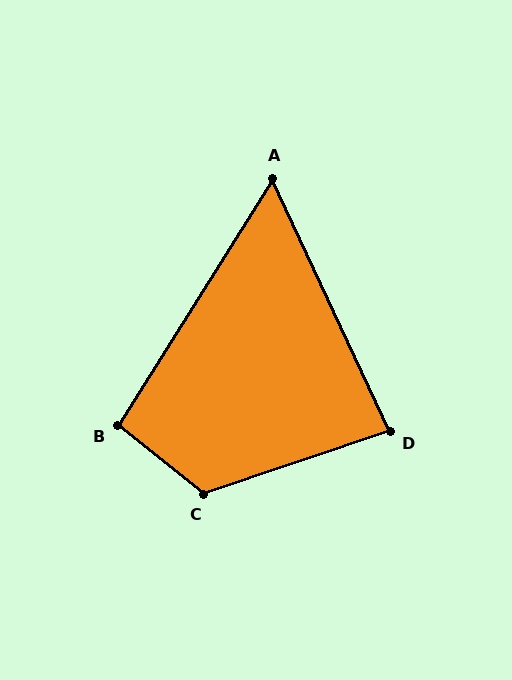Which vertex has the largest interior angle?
C, at approximately 123 degrees.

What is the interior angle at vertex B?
Approximately 97 degrees (obtuse).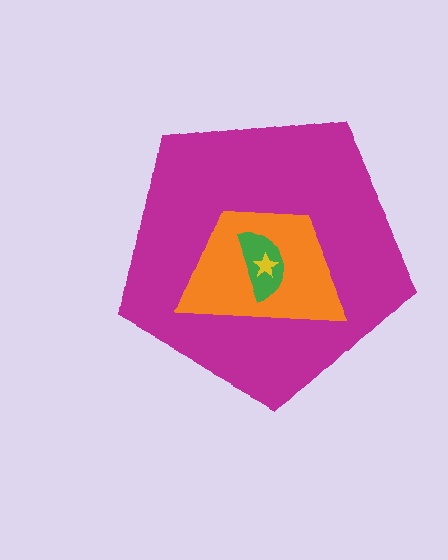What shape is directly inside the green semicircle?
The yellow star.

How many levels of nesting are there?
4.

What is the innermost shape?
The yellow star.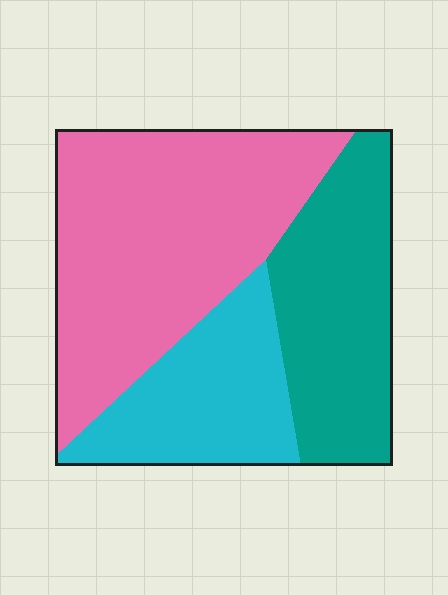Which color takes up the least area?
Cyan, at roughly 25%.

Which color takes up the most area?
Pink, at roughly 50%.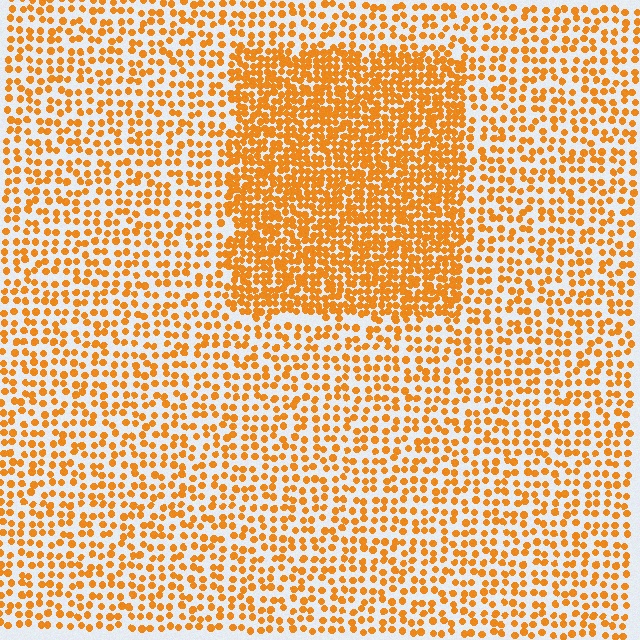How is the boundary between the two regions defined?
The boundary is defined by a change in element density (approximately 2.1x ratio). All elements are the same color, size, and shape.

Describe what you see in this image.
The image contains small orange elements arranged at two different densities. A rectangle-shaped region is visible where the elements are more densely packed than the surrounding area.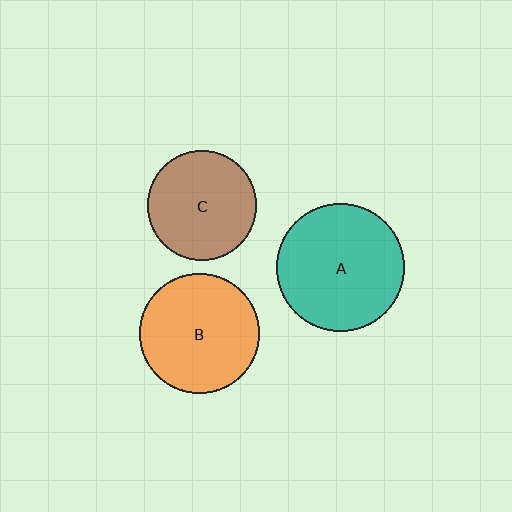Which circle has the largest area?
Circle A (teal).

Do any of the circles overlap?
No, none of the circles overlap.